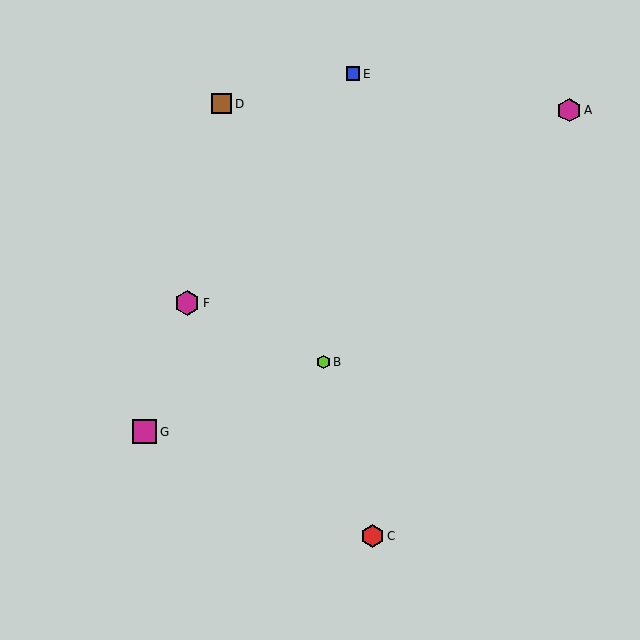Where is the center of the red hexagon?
The center of the red hexagon is at (372, 536).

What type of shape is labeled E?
Shape E is a blue square.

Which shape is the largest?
The magenta hexagon (labeled F) is the largest.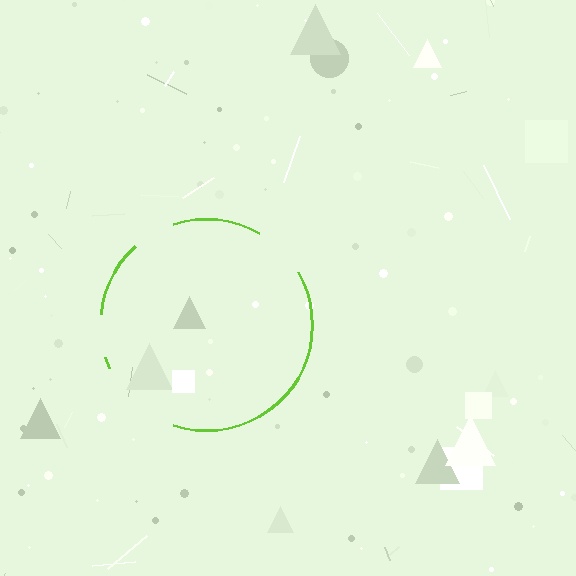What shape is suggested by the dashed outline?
The dashed outline suggests a circle.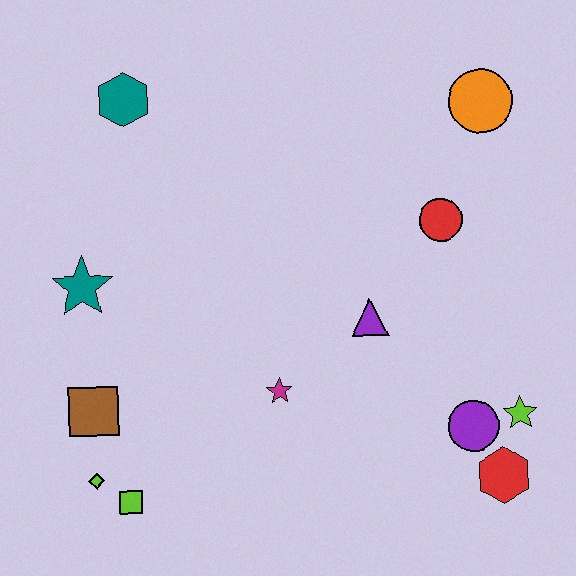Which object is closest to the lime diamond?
The lime square is closest to the lime diamond.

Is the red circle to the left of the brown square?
No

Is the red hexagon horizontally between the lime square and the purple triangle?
No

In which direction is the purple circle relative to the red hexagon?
The purple circle is above the red hexagon.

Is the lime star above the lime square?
Yes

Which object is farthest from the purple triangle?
The teal hexagon is farthest from the purple triangle.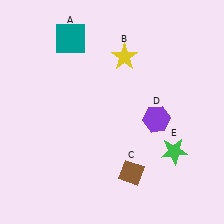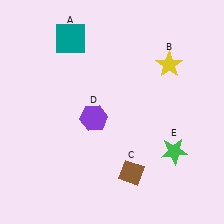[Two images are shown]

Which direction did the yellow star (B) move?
The yellow star (B) moved right.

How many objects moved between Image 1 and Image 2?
2 objects moved between the two images.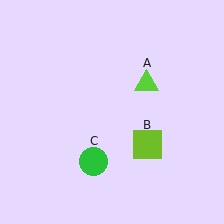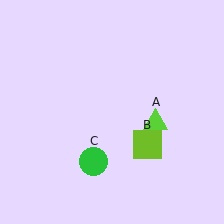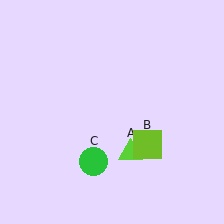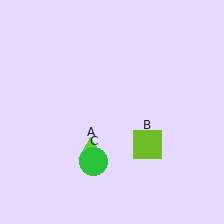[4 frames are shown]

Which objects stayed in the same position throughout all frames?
Lime square (object B) and green circle (object C) remained stationary.